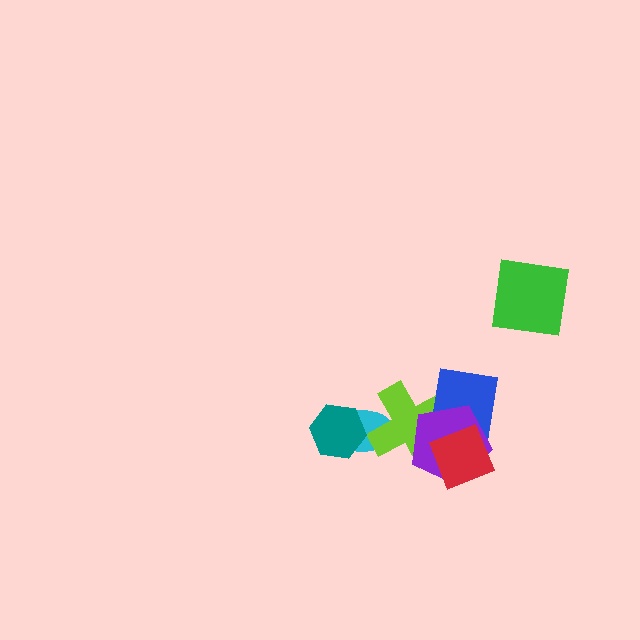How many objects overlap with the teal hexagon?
1 object overlaps with the teal hexagon.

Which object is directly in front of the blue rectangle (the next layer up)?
The purple pentagon is directly in front of the blue rectangle.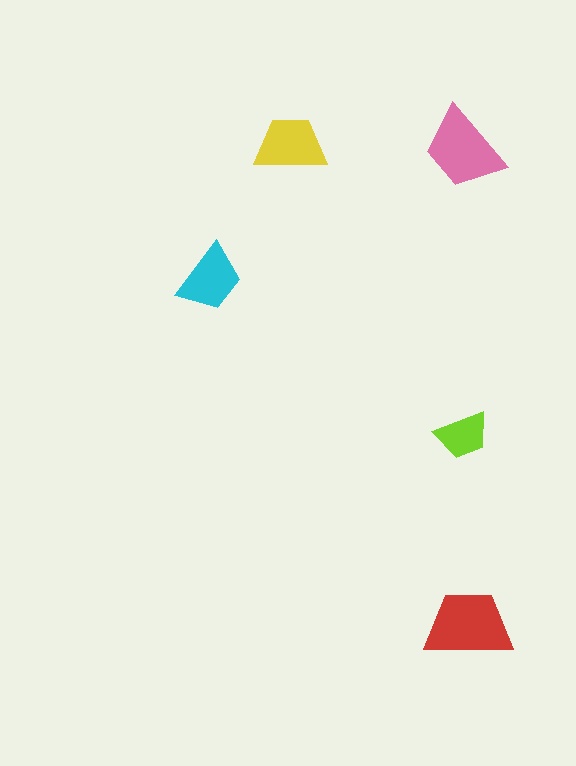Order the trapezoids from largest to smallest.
the red one, the pink one, the yellow one, the cyan one, the lime one.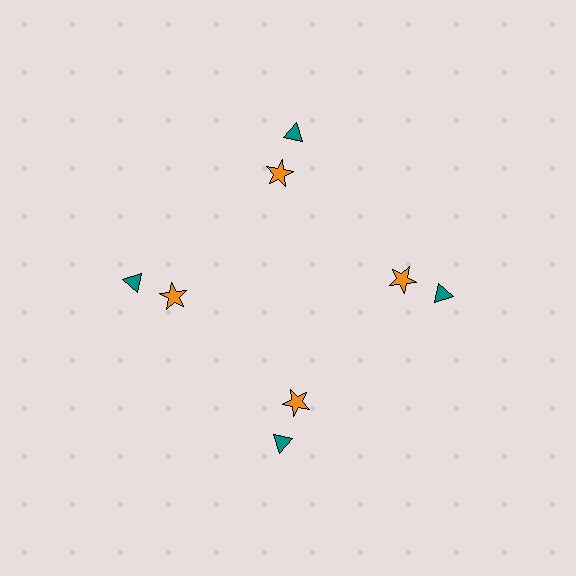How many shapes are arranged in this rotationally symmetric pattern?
There are 8 shapes, arranged in 4 groups of 2.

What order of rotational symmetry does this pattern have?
This pattern has 4-fold rotational symmetry.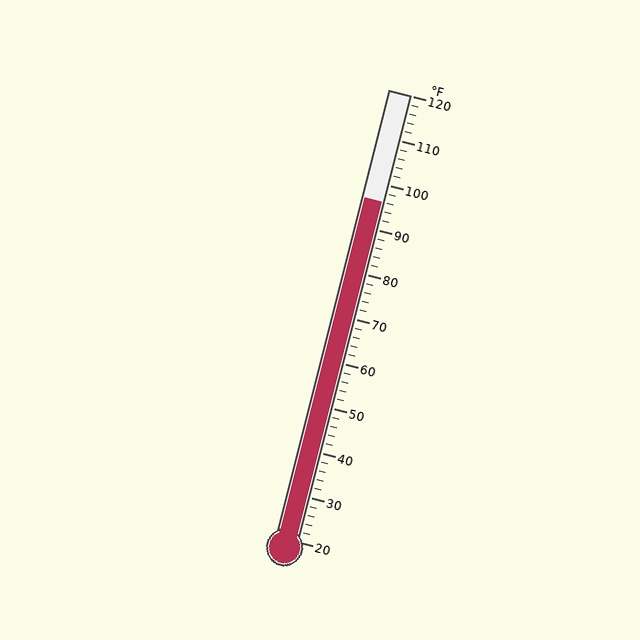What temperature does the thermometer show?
The thermometer shows approximately 96°F.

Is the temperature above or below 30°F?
The temperature is above 30°F.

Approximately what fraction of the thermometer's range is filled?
The thermometer is filled to approximately 75% of its range.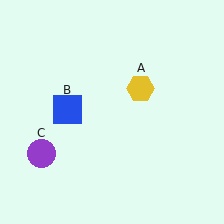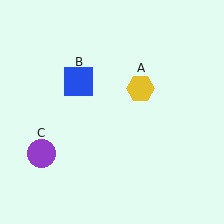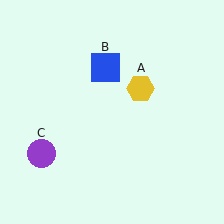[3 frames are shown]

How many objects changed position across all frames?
1 object changed position: blue square (object B).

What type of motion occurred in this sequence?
The blue square (object B) rotated clockwise around the center of the scene.